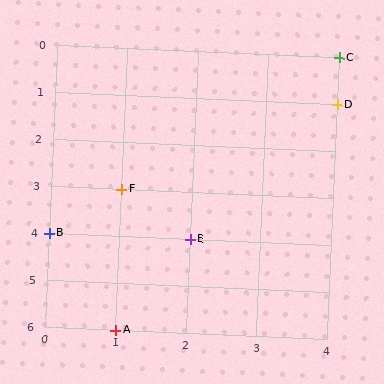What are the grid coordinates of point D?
Point D is at grid coordinates (4, 1).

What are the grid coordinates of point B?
Point B is at grid coordinates (0, 4).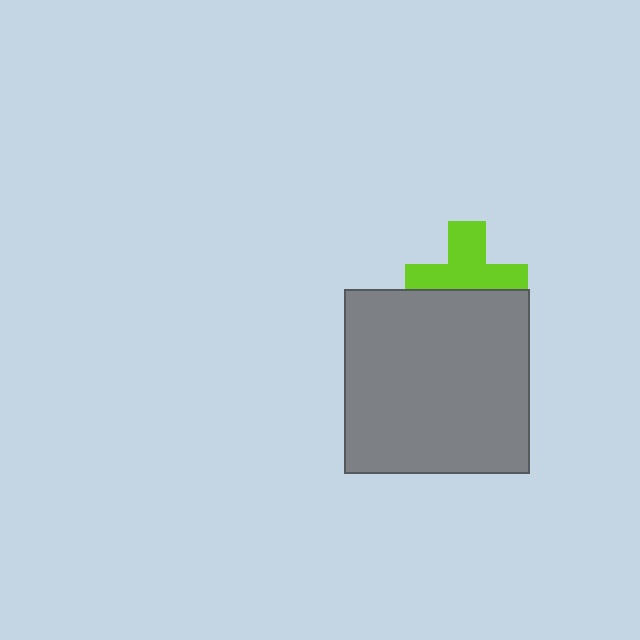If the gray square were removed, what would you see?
You would see the complete lime cross.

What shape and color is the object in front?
The object in front is a gray square.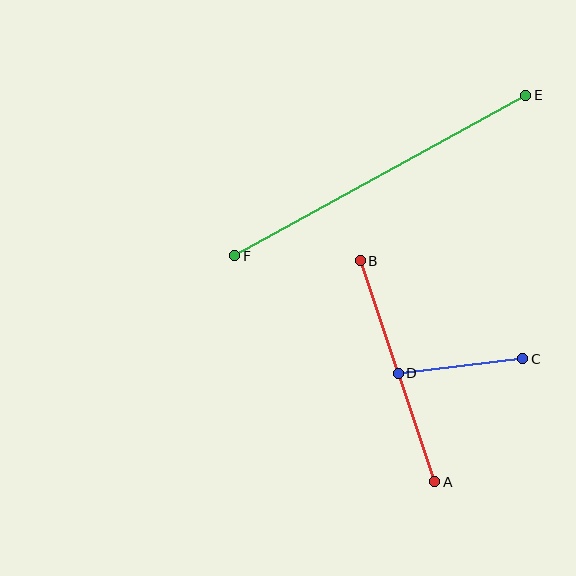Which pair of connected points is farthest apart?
Points E and F are farthest apart.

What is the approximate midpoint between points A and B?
The midpoint is at approximately (398, 371) pixels.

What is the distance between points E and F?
The distance is approximately 332 pixels.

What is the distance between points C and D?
The distance is approximately 126 pixels.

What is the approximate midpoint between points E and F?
The midpoint is at approximately (380, 175) pixels.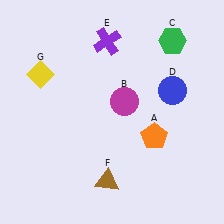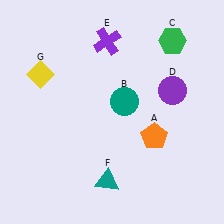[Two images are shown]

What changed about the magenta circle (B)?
In Image 1, B is magenta. In Image 2, it changed to teal.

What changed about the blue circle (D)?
In Image 1, D is blue. In Image 2, it changed to purple.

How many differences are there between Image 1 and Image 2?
There are 3 differences between the two images.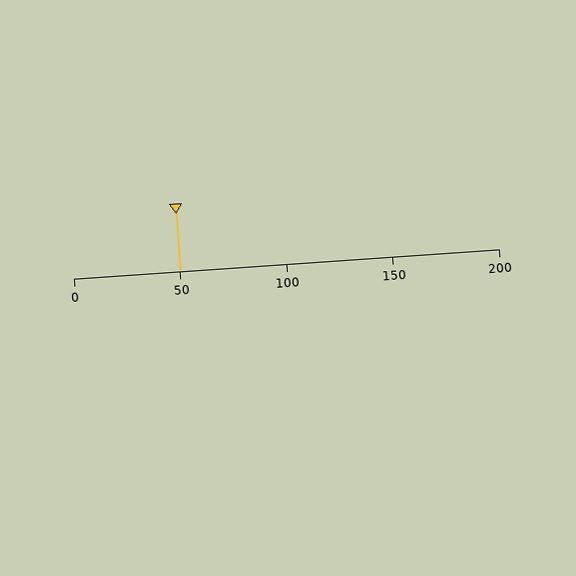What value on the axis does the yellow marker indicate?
The marker indicates approximately 50.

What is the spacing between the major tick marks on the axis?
The major ticks are spaced 50 apart.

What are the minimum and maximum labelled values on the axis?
The axis runs from 0 to 200.